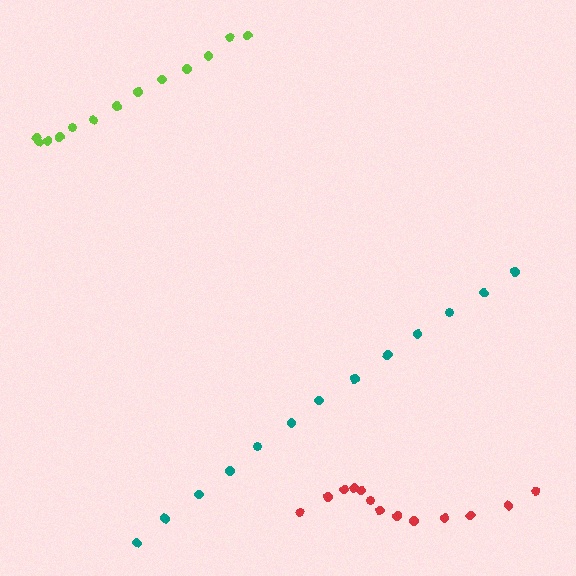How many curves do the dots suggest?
There are 3 distinct paths.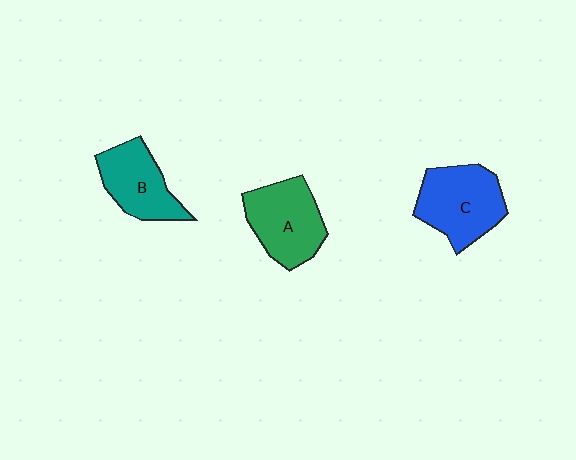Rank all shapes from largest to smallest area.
From largest to smallest: C (blue), A (green), B (teal).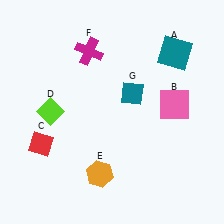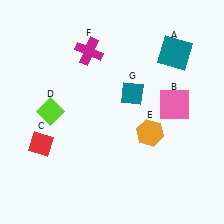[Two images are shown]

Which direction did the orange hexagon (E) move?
The orange hexagon (E) moved right.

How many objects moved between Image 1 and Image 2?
1 object moved between the two images.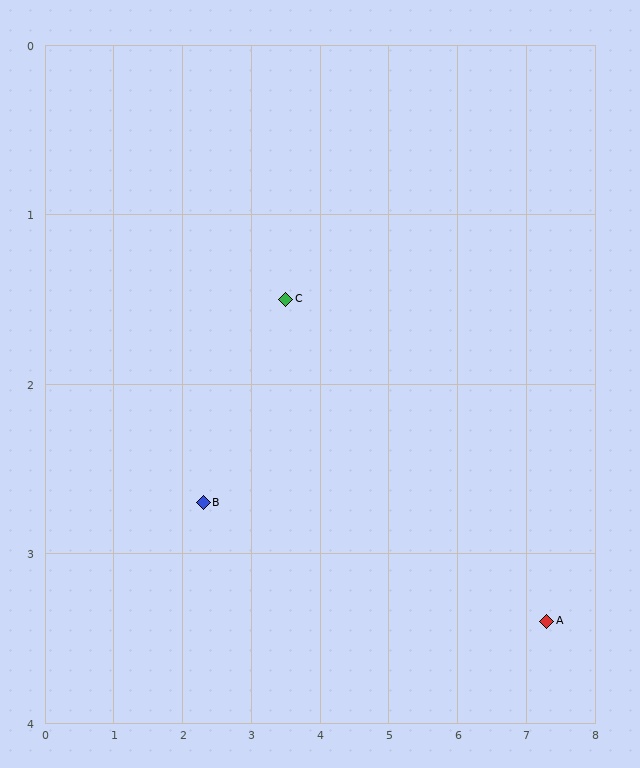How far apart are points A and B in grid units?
Points A and B are about 5.0 grid units apart.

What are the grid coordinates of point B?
Point B is at approximately (2.3, 2.7).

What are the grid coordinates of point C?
Point C is at approximately (3.5, 1.5).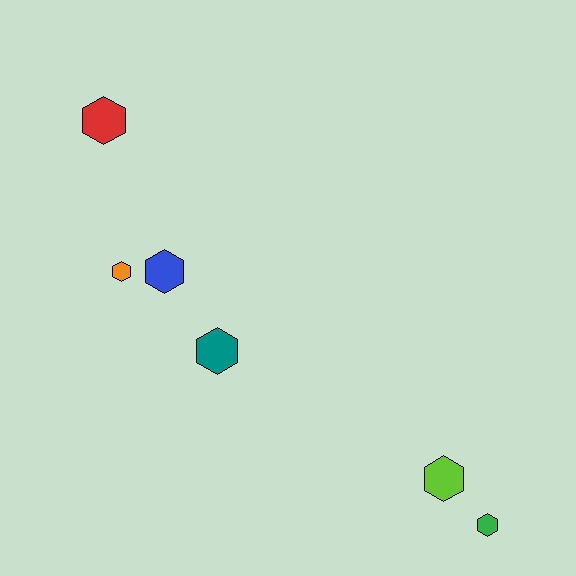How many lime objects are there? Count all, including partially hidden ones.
There is 1 lime object.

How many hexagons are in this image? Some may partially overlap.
There are 6 hexagons.